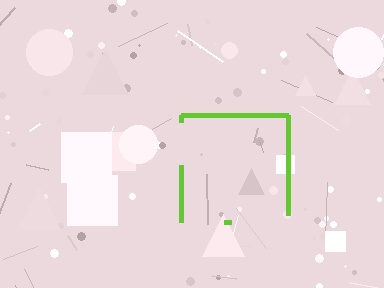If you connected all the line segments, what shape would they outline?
They would outline a square.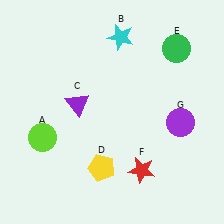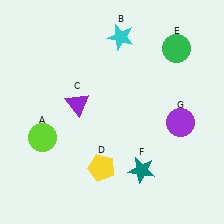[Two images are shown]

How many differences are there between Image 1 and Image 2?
There is 1 difference between the two images.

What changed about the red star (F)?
In Image 1, F is red. In Image 2, it changed to teal.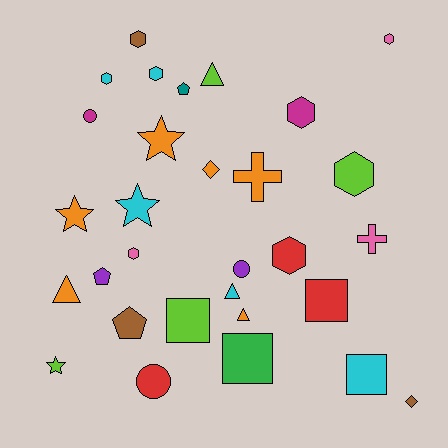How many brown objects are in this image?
There are 3 brown objects.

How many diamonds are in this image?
There are 2 diamonds.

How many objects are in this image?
There are 30 objects.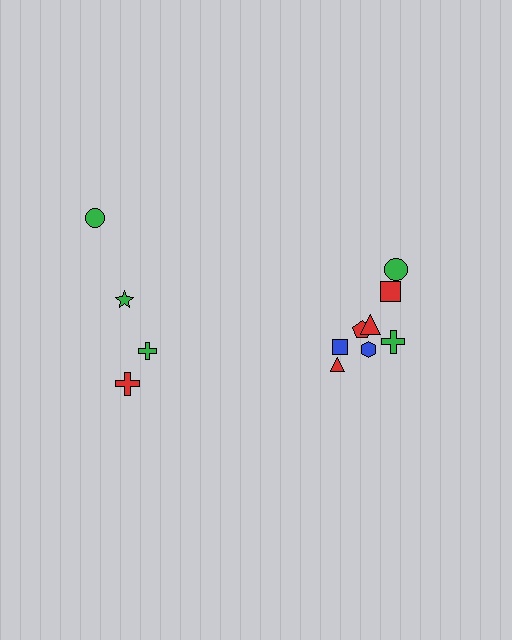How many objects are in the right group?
There are 8 objects.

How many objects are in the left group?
There are 4 objects.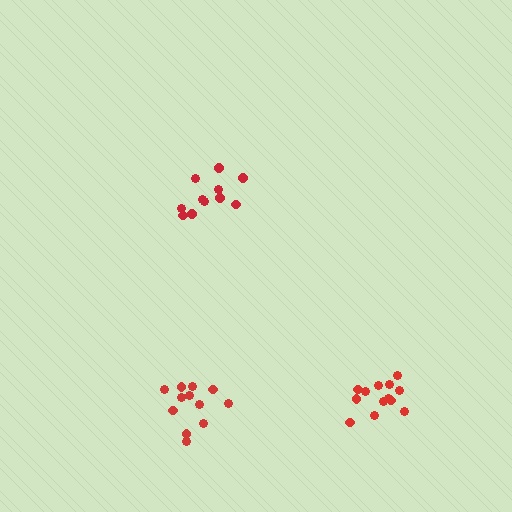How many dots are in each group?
Group 1: 12 dots, Group 2: 13 dots, Group 3: 11 dots (36 total).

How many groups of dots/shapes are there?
There are 3 groups.